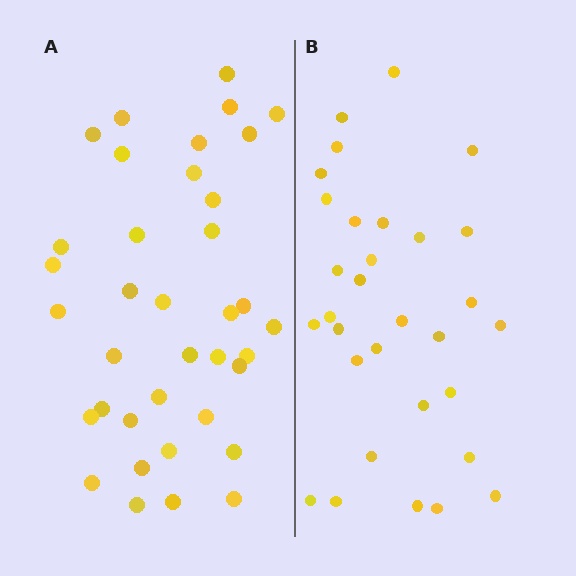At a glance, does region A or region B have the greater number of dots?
Region A (the left region) has more dots.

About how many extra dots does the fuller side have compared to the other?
Region A has about 6 more dots than region B.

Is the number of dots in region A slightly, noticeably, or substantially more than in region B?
Region A has only slightly more — the two regions are fairly close. The ratio is roughly 1.2 to 1.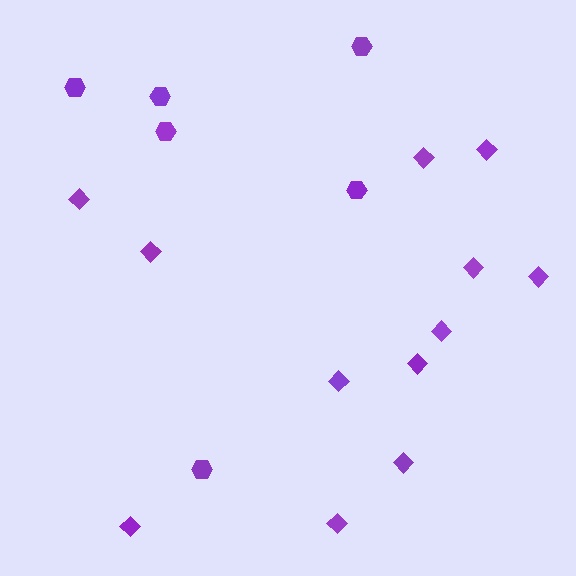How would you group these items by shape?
There are 2 groups: one group of diamonds (12) and one group of hexagons (6).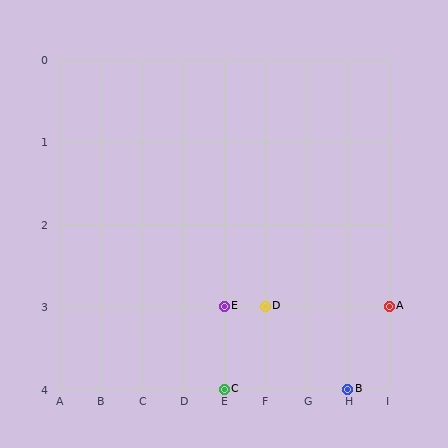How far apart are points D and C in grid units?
Points D and C are 1 column and 1 row apart (about 1.4 grid units diagonally).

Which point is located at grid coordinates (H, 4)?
Point B is at (H, 4).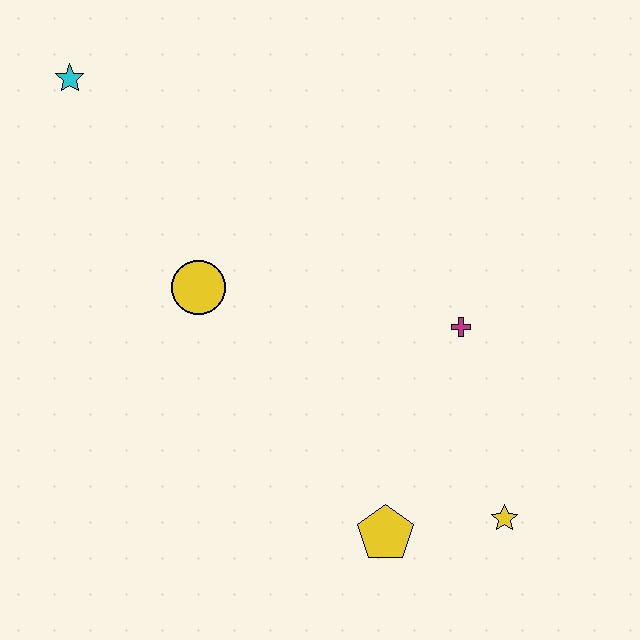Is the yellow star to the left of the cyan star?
No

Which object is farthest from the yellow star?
The cyan star is farthest from the yellow star.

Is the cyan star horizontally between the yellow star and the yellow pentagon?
No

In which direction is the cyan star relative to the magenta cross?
The cyan star is to the left of the magenta cross.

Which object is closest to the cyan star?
The yellow circle is closest to the cyan star.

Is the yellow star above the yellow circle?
No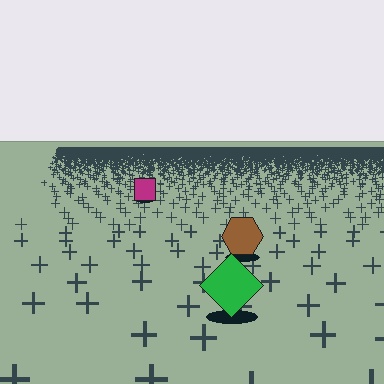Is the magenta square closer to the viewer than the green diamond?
No. The green diamond is closer — you can tell from the texture gradient: the ground texture is coarser near it.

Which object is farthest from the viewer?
The magenta square is farthest from the viewer. It appears smaller and the ground texture around it is denser.